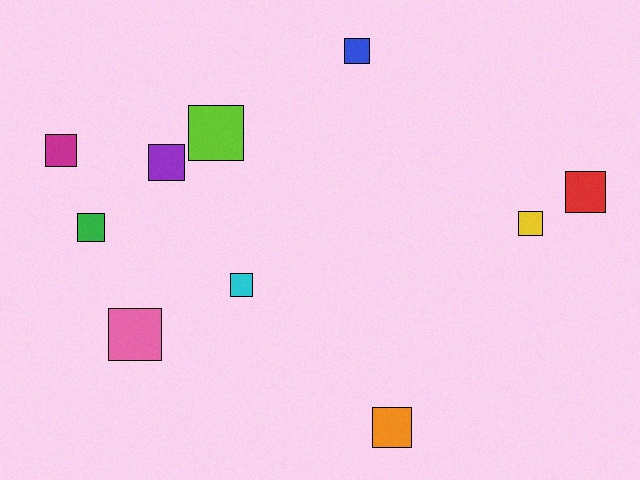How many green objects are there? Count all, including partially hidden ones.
There is 1 green object.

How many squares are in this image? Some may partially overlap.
There are 10 squares.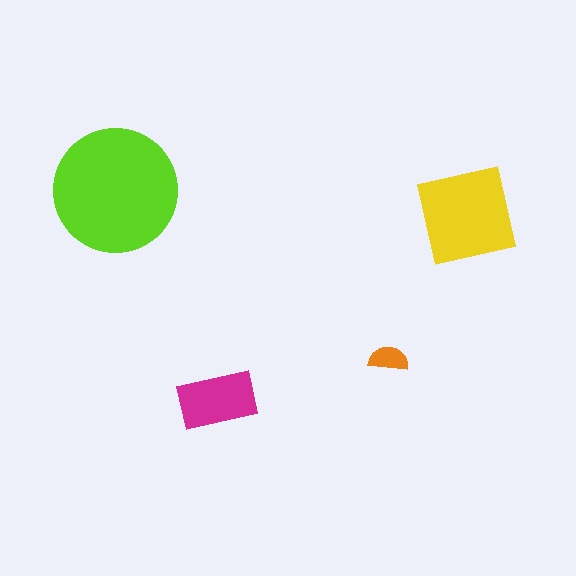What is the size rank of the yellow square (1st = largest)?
2nd.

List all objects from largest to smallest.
The lime circle, the yellow square, the magenta rectangle, the orange semicircle.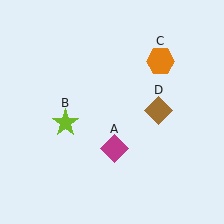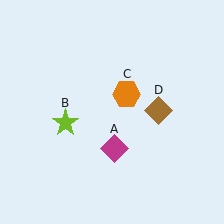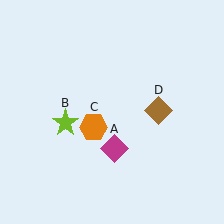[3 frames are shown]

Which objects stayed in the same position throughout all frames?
Magenta diamond (object A) and lime star (object B) and brown diamond (object D) remained stationary.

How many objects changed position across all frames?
1 object changed position: orange hexagon (object C).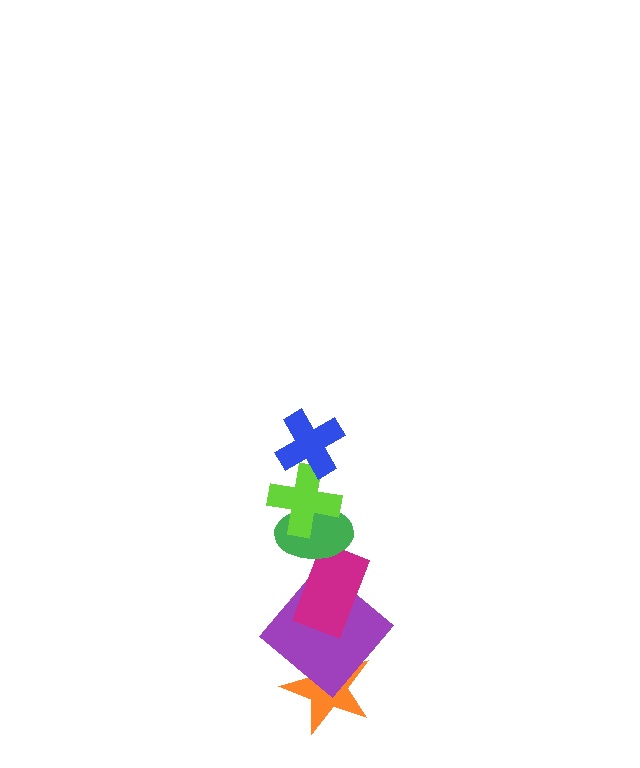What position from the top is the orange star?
The orange star is 6th from the top.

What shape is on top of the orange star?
The purple diamond is on top of the orange star.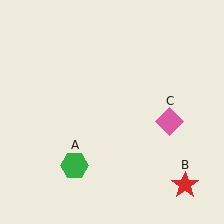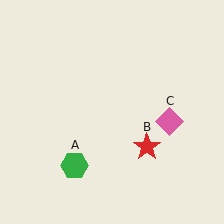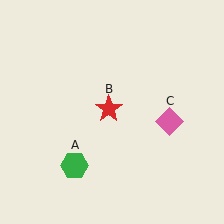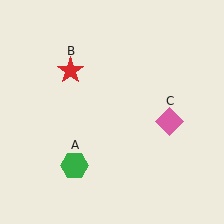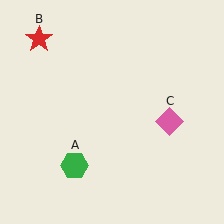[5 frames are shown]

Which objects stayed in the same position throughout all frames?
Green hexagon (object A) and pink diamond (object C) remained stationary.